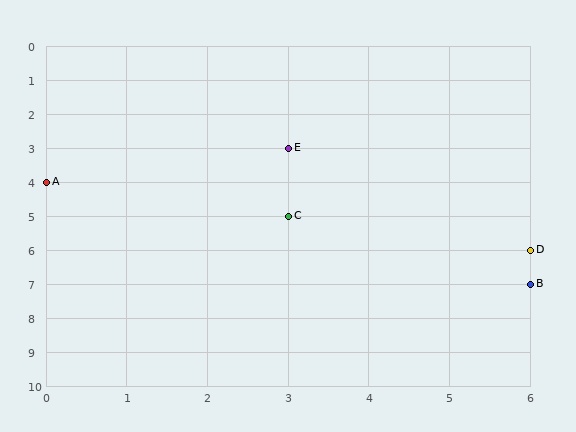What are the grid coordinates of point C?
Point C is at grid coordinates (3, 5).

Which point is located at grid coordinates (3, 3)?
Point E is at (3, 3).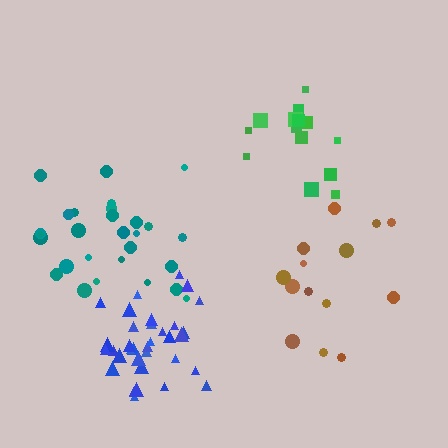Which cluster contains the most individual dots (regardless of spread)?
Blue (35).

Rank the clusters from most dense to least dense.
blue, green, brown, teal.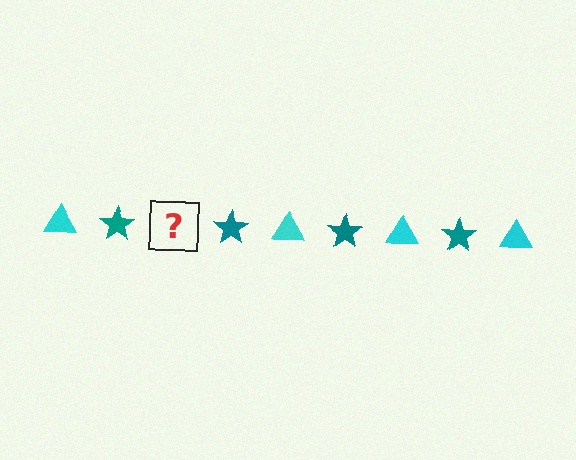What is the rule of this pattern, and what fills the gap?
The rule is that the pattern alternates between cyan triangle and teal star. The gap should be filled with a cyan triangle.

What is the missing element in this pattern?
The missing element is a cyan triangle.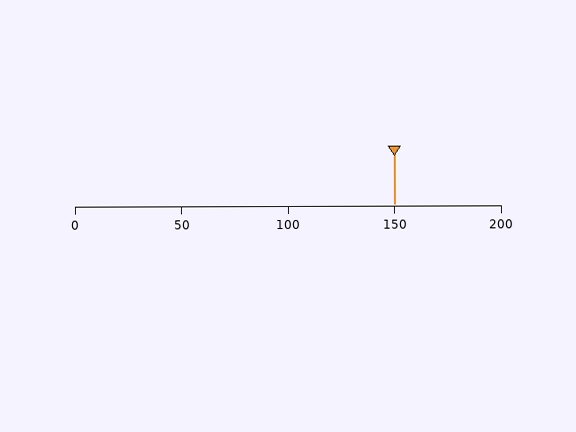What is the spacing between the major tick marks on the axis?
The major ticks are spaced 50 apart.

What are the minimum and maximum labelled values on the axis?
The axis runs from 0 to 200.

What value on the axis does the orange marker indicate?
The marker indicates approximately 150.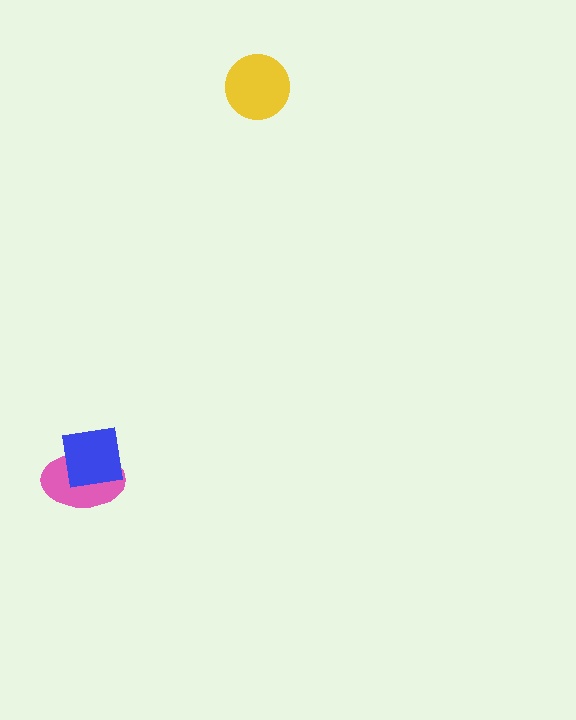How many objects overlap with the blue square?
1 object overlaps with the blue square.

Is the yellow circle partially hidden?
No, no other shape covers it.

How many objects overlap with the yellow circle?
0 objects overlap with the yellow circle.